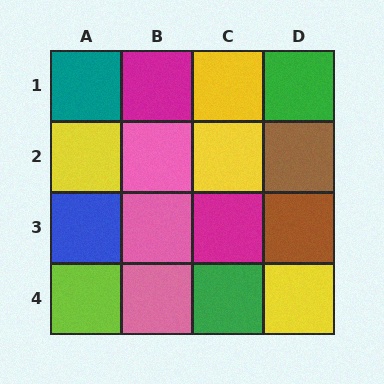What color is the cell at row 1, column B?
Magenta.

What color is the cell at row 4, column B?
Pink.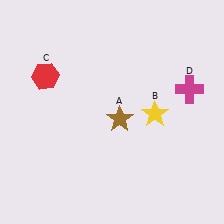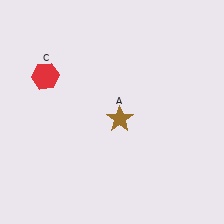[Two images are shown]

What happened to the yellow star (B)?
The yellow star (B) was removed in Image 2. It was in the bottom-right area of Image 1.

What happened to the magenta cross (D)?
The magenta cross (D) was removed in Image 2. It was in the top-right area of Image 1.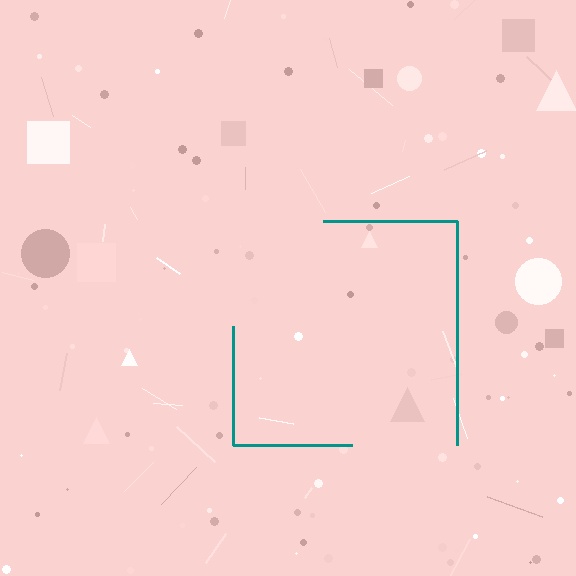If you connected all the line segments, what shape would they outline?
They would outline a square.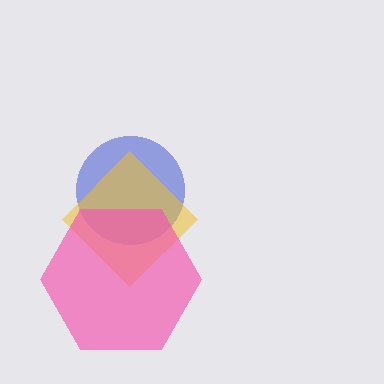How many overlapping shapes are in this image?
There are 3 overlapping shapes in the image.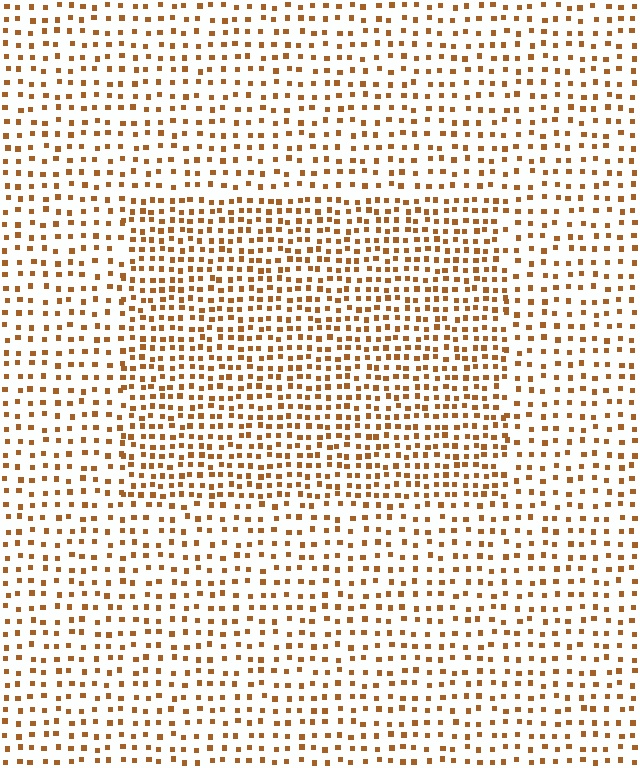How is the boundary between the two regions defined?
The boundary is defined by a change in element density (approximately 1.7x ratio). All elements are the same color, size, and shape.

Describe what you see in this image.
The image contains small brown elements arranged at two different densities. A rectangle-shaped region is visible where the elements are more densely packed than the surrounding area.